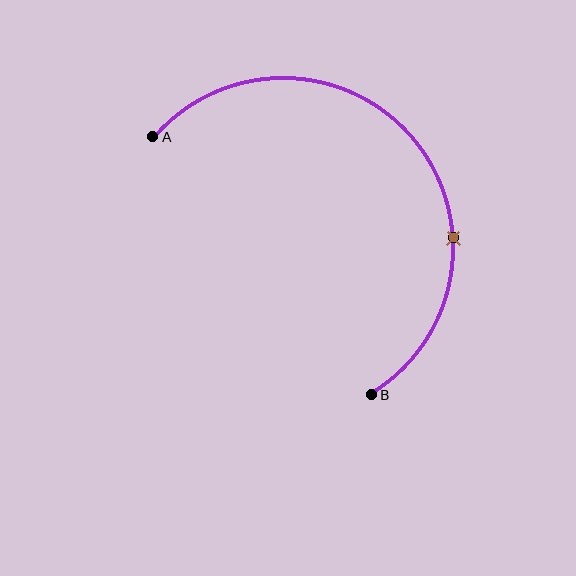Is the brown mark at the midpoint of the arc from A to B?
No. The brown mark lies on the arc but is closer to endpoint B. The arc midpoint would be at the point on the curve equidistant along the arc from both A and B.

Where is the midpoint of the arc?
The arc midpoint is the point on the curve farthest from the straight line joining A and B. It sits above and to the right of that line.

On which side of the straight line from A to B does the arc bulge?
The arc bulges above and to the right of the straight line connecting A and B.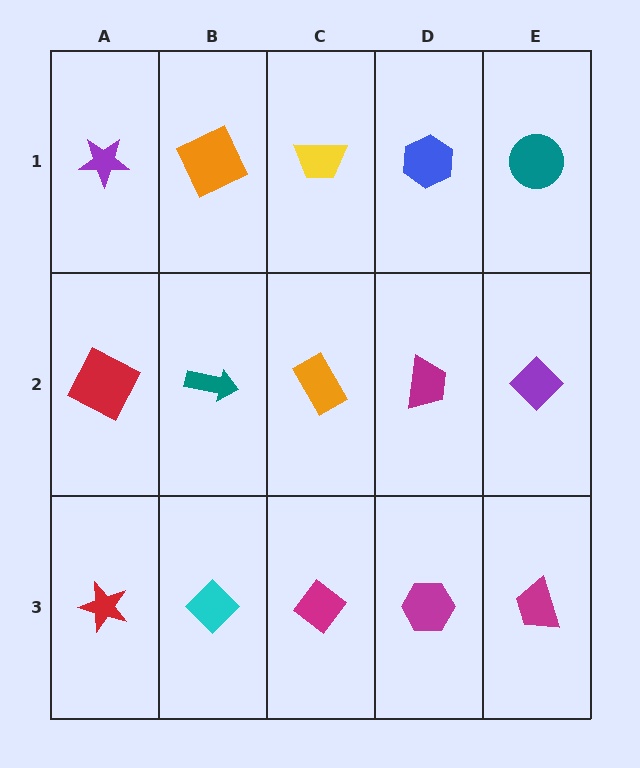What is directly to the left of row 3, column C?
A cyan diamond.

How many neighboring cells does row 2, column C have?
4.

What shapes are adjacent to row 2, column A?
A purple star (row 1, column A), a red star (row 3, column A), a teal arrow (row 2, column B).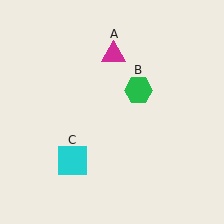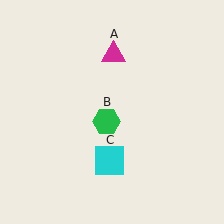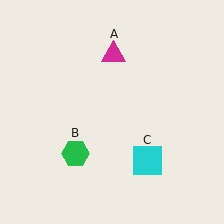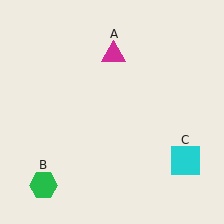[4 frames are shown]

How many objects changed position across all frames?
2 objects changed position: green hexagon (object B), cyan square (object C).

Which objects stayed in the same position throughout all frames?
Magenta triangle (object A) remained stationary.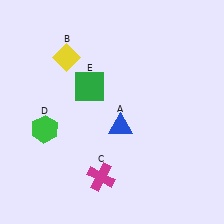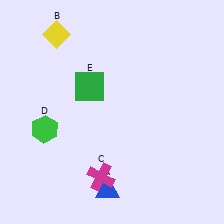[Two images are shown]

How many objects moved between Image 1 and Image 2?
2 objects moved between the two images.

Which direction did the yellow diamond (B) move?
The yellow diamond (B) moved up.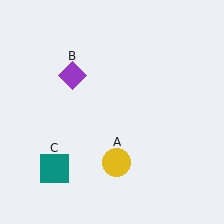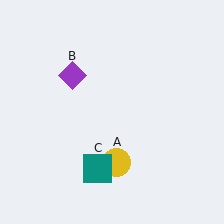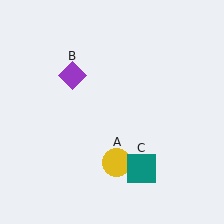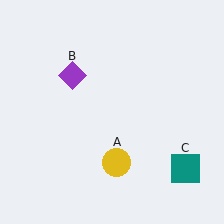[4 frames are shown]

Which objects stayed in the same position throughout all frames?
Yellow circle (object A) and purple diamond (object B) remained stationary.